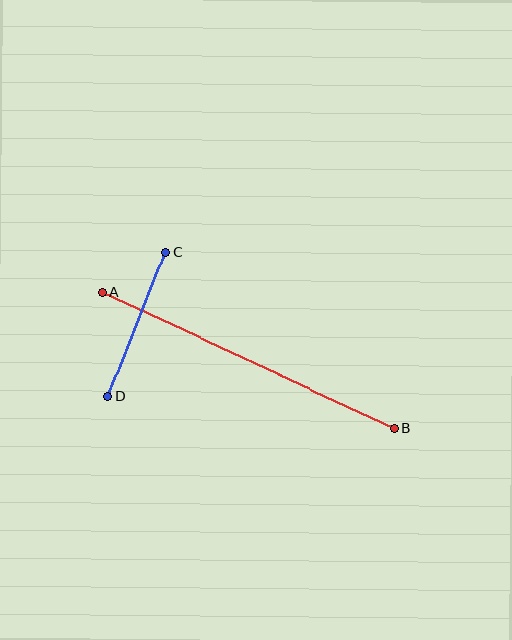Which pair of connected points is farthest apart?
Points A and B are farthest apart.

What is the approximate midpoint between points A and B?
The midpoint is at approximately (248, 360) pixels.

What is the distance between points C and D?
The distance is approximately 154 pixels.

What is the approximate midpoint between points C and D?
The midpoint is at approximately (137, 324) pixels.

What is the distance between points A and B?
The distance is approximately 322 pixels.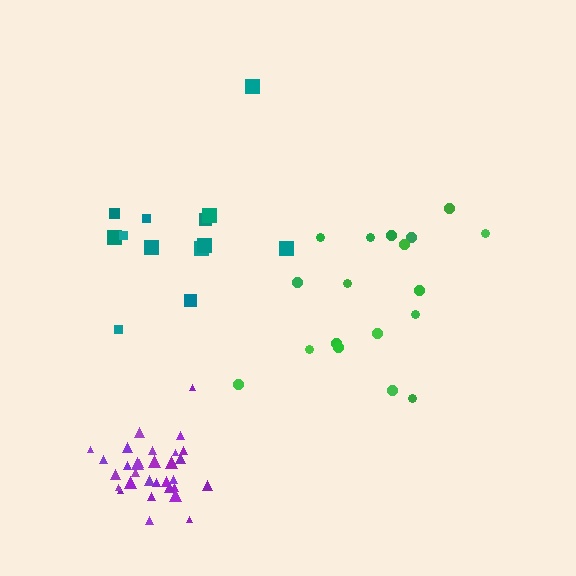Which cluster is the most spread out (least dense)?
Teal.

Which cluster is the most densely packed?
Purple.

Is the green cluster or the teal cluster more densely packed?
Green.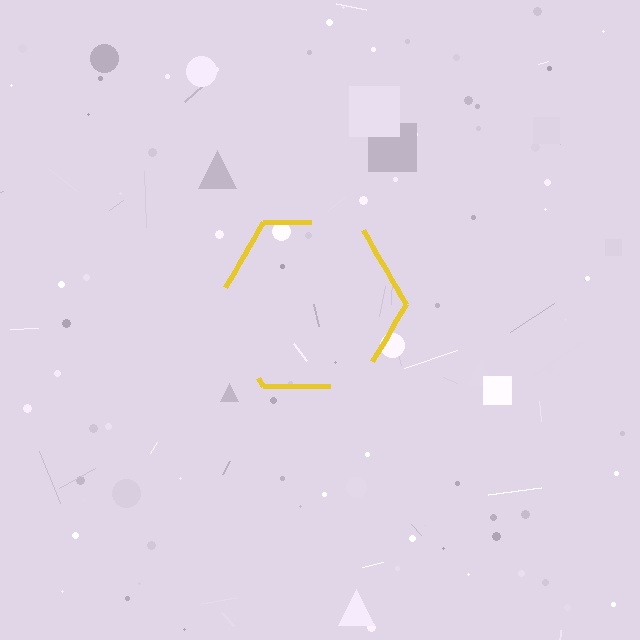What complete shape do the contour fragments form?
The contour fragments form a hexagon.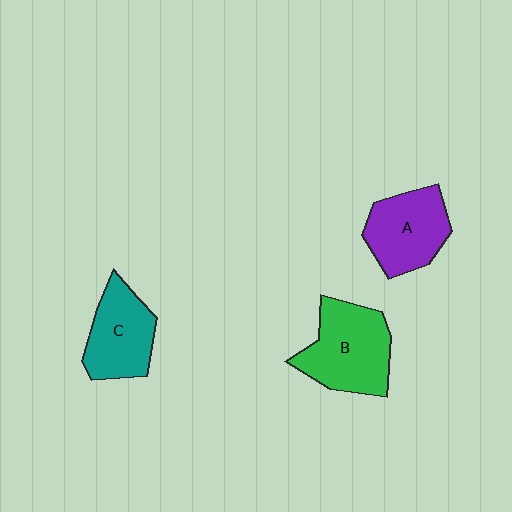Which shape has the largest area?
Shape B (green).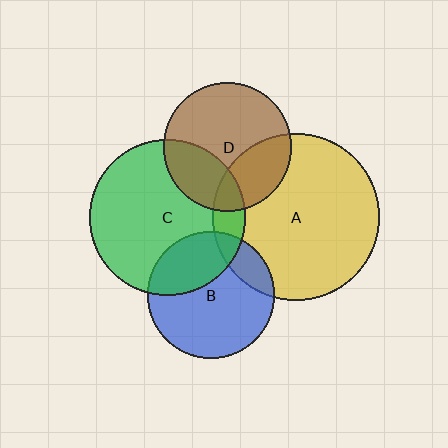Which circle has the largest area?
Circle A (yellow).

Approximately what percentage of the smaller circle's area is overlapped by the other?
Approximately 15%.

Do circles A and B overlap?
Yes.